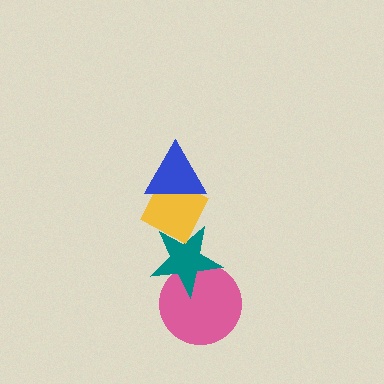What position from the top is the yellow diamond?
The yellow diamond is 2nd from the top.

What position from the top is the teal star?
The teal star is 3rd from the top.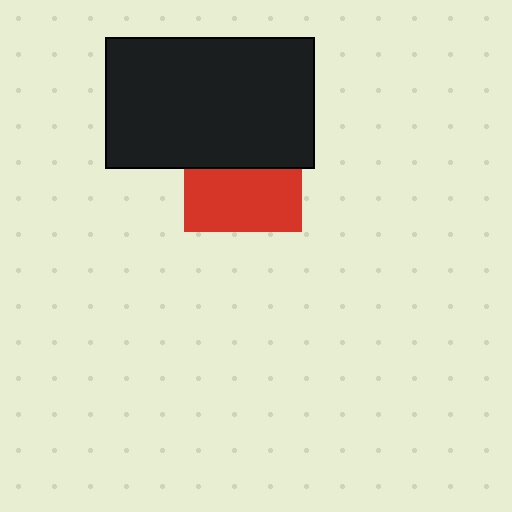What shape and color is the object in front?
The object in front is a black rectangle.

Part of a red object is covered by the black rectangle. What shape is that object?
It is a square.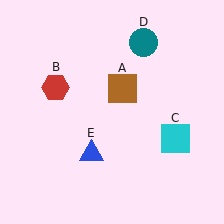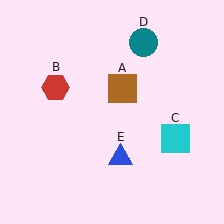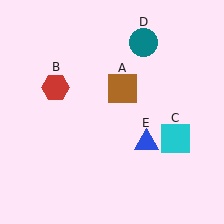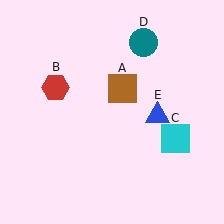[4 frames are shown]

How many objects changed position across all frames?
1 object changed position: blue triangle (object E).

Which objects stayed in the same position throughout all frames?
Brown square (object A) and red hexagon (object B) and cyan square (object C) and teal circle (object D) remained stationary.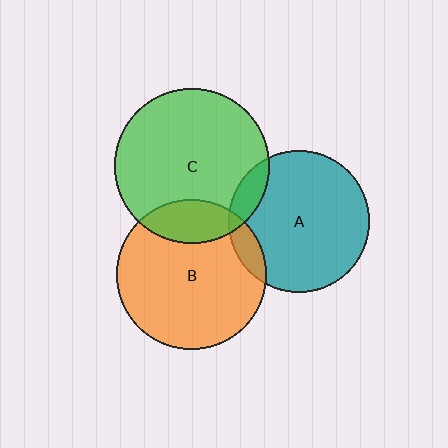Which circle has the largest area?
Circle C (green).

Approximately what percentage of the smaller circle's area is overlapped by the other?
Approximately 20%.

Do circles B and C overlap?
Yes.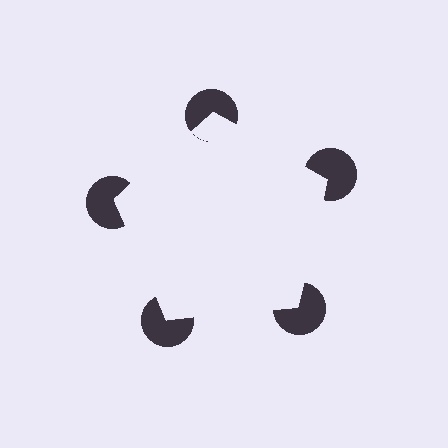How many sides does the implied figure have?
5 sides.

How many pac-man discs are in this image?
There are 5 — one at each vertex of the illusory pentagon.